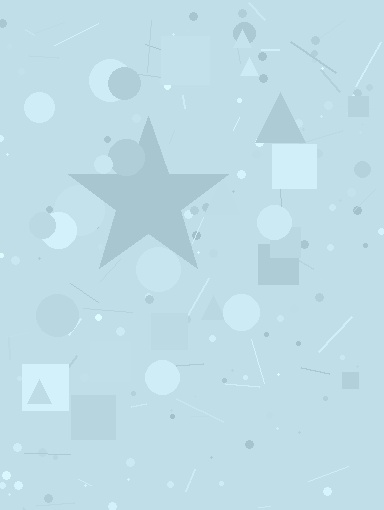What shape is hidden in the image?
A star is hidden in the image.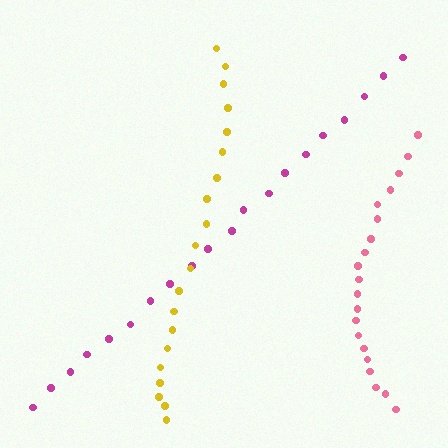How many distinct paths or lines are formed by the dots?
There are 3 distinct paths.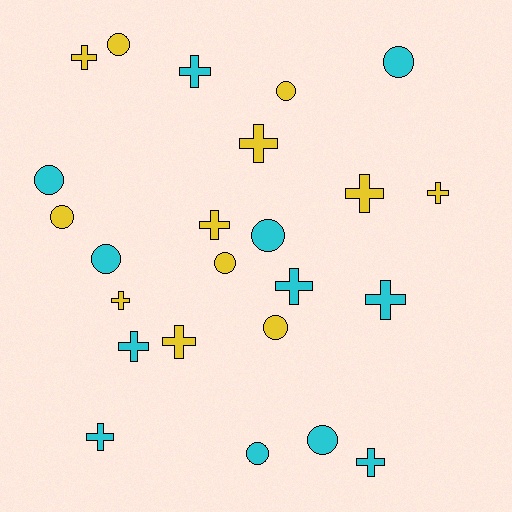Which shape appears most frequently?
Cross, with 13 objects.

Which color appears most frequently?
Yellow, with 12 objects.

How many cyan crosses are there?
There are 6 cyan crosses.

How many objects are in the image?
There are 24 objects.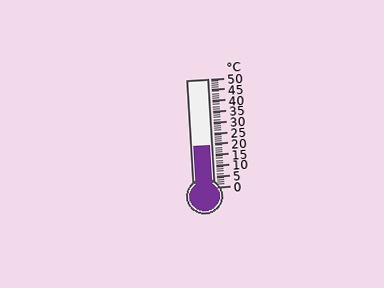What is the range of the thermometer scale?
The thermometer scale ranges from 0°C to 50°C.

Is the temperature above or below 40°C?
The temperature is below 40°C.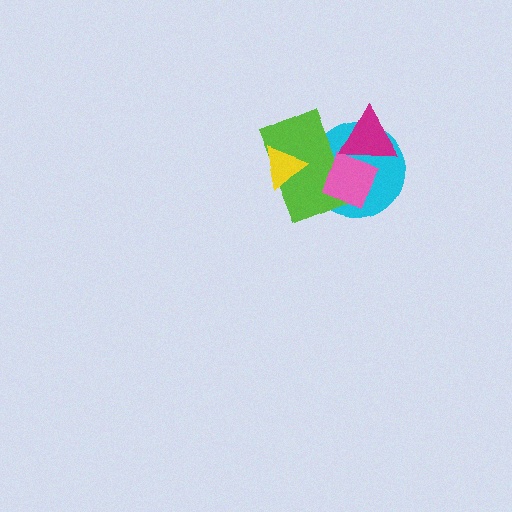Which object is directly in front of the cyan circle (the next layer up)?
The lime rectangle is directly in front of the cyan circle.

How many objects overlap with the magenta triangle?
3 objects overlap with the magenta triangle.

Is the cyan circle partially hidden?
Yes, it is partially covered by another shape.